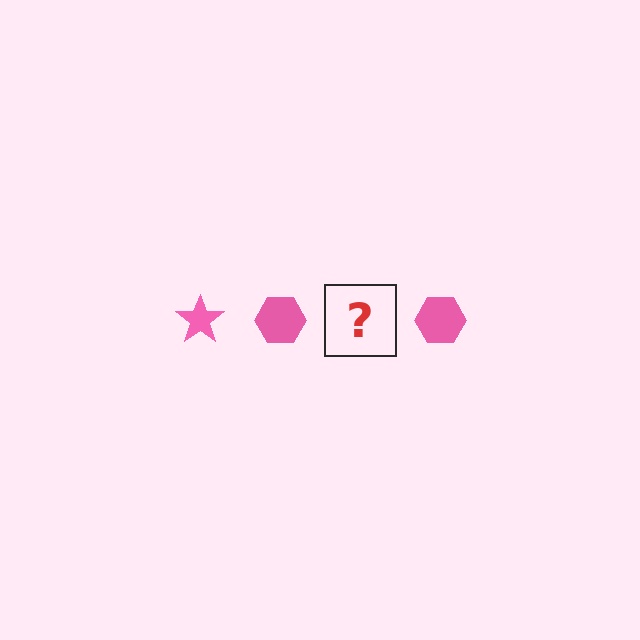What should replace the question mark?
The question mark should be replaced with a pink star.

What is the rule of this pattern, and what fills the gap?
The rule is that the pattern cycles through star, hexagon shapes in pink. The gap should be filled with a pink star.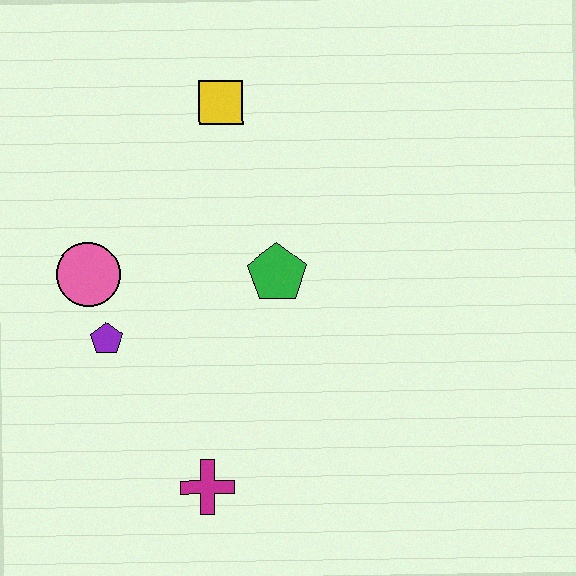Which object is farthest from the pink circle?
The magenta cross is farthest from the pink circle.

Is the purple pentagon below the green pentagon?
Yes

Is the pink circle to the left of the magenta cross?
Yes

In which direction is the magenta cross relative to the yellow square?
The magenta cross is below the yellow square.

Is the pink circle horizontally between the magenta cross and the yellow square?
No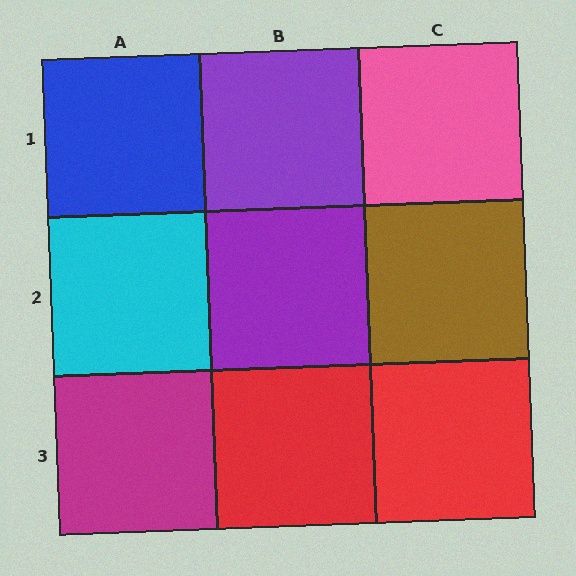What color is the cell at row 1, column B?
Purple.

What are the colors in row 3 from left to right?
Magenta, red, red.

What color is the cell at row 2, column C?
Brown.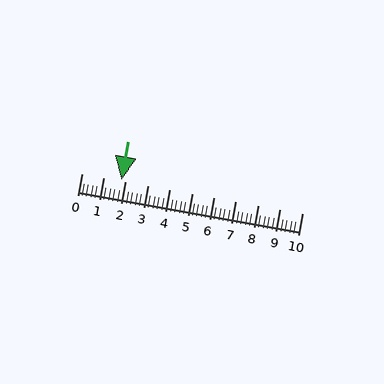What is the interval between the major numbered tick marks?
The major tick marks are spaced 1 units apart.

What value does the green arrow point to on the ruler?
The green arrow points to approximately 1.8.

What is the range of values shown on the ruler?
The ruler shows values from 0 to 10.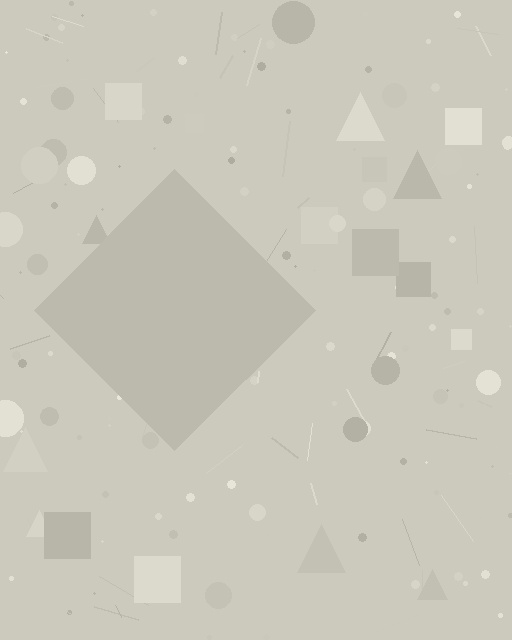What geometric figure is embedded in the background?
A diamond is embedded in the background.